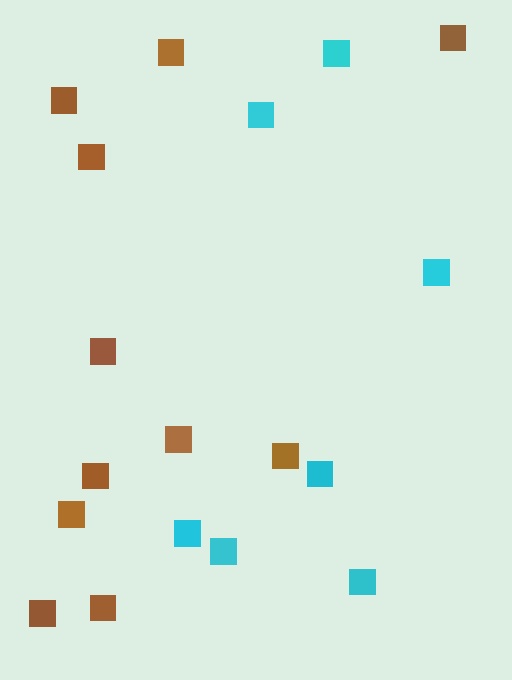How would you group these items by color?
There are 2 groups: one group of brown squares (11) and one group of cyan squares (7).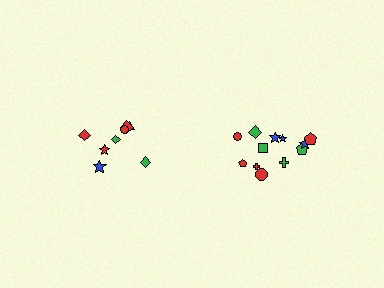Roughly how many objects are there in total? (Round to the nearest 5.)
Roughly 20 objects in total.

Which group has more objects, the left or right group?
The right group.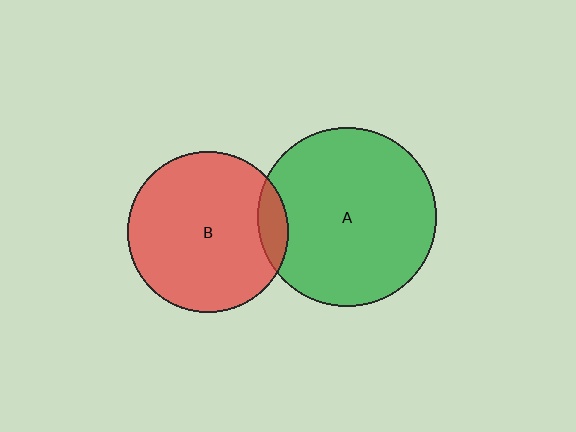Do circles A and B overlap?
Yes.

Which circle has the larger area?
Circle A (green).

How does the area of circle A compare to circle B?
Approximately 1.2 times.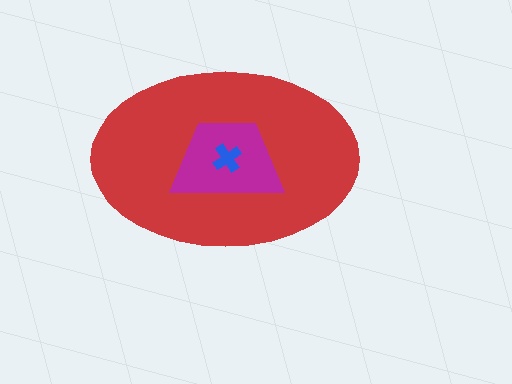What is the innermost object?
The blue cross.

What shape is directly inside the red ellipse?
The magenta trapezoid.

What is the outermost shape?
The red ellipse.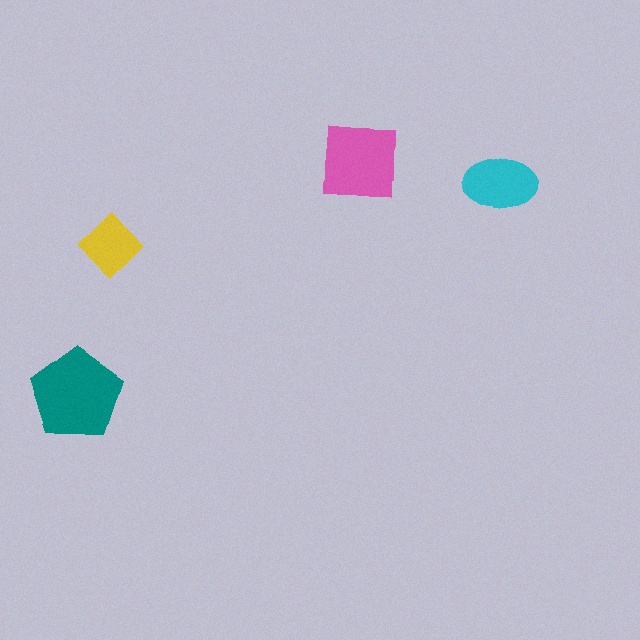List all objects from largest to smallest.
The teal pentagon, the pink square, the cyan ellipse, the yellow diamond.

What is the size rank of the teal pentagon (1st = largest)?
1st.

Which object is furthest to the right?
The cyan ellipse is rightmost.